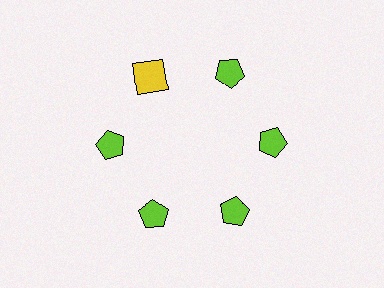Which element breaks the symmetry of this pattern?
The yellow square at roughly the 11 o'clock position breaks the symmetry. All other shapes are lime pentagons.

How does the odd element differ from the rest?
It differs in both color (yellow instead of lime) and shape (square instead of pentagon).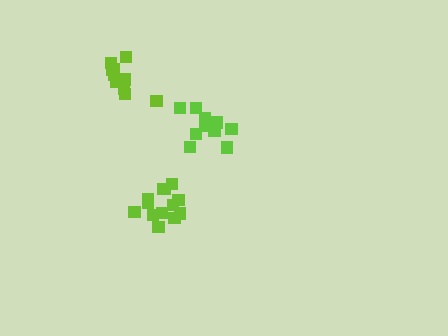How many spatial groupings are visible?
There are 3 spatial groupings.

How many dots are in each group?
Group 1: 13 dots, Group 2: 10 dots, Group 3: 10 dots (33 total).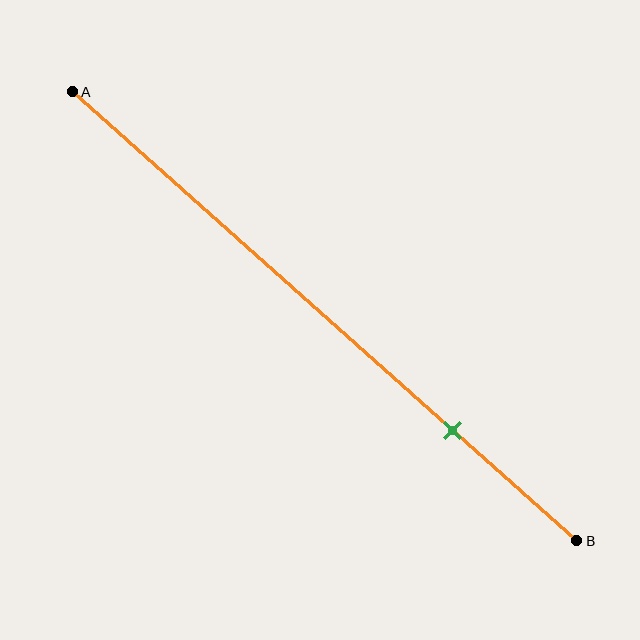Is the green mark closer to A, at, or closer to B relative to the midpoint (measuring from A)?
The green mark is closer to point B than the midpoint of segment AB.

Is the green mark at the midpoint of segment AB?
No, the mark is at about 75% from A, not at the 50% midpoint.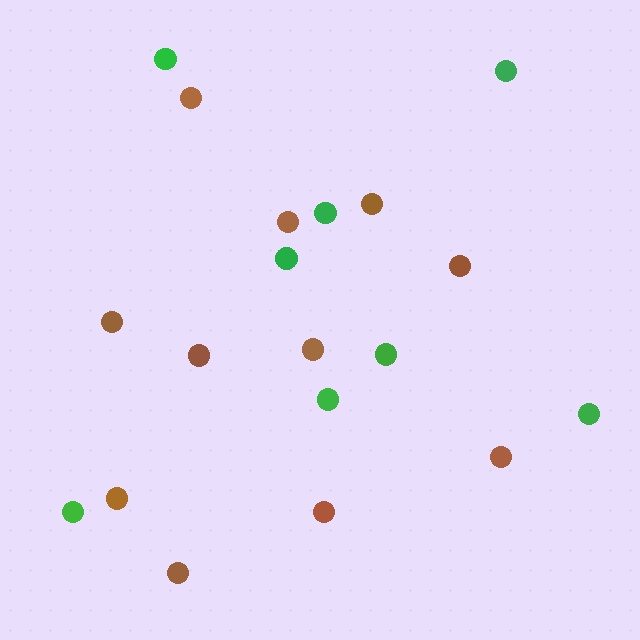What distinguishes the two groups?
There are 2 groups: one group of brown circles (11) and one group of green circles (8).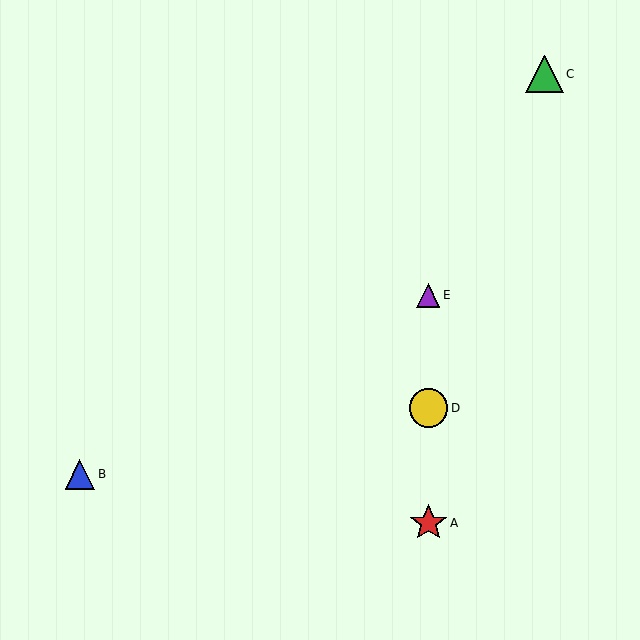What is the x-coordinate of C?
Object C is at x≈544.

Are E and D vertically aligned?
Yes, both are at x≈428.